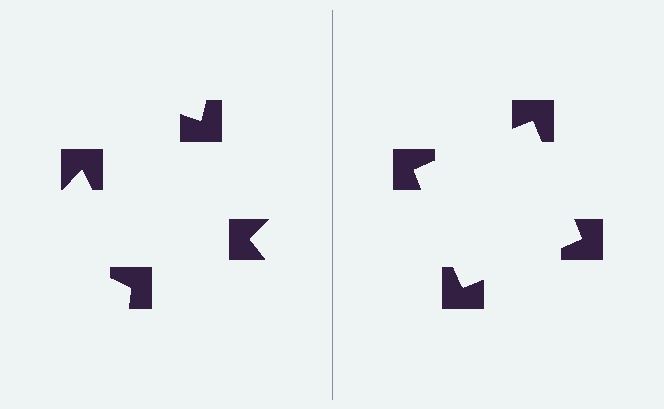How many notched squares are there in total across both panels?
8 — 4 on each side.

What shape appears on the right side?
An illusory square.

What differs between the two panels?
The notched squares are positioned identically on both sides; only the wedge orientations differ. On the right they align to a square; on the left they are misaligned.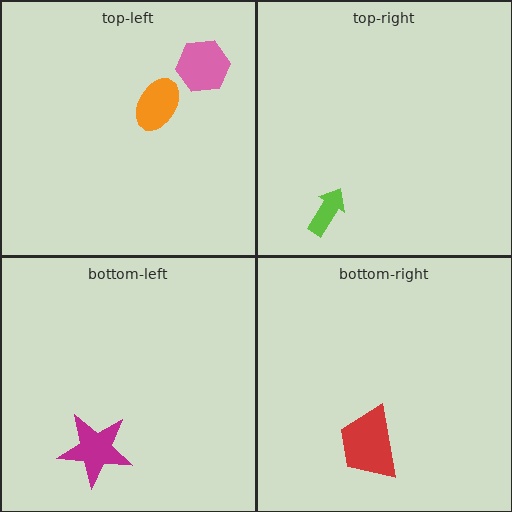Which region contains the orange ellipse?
The top-left region.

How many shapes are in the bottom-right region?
1.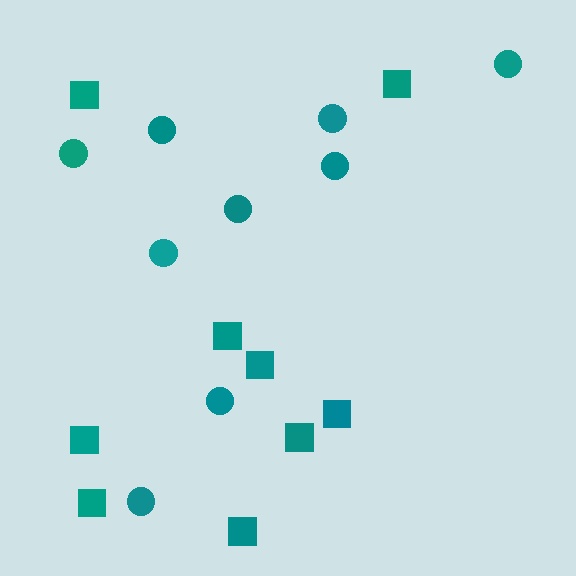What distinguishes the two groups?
There are 2 groups: one group of squares (9) and one group of circles (9).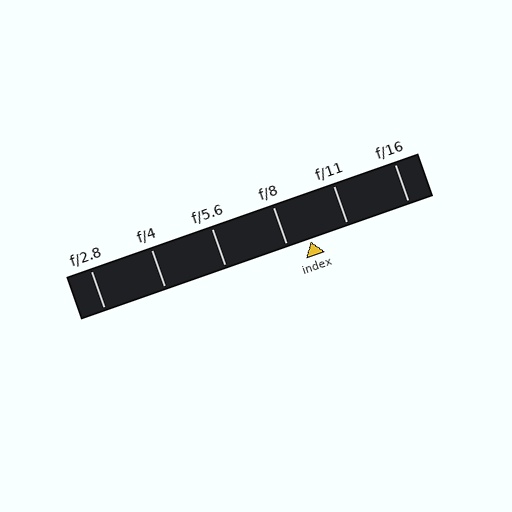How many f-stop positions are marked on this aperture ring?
There are 6 f-stop positions marked.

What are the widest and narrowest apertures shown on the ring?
The widest aperture shown is f/2.8 and the narrowest is f/16.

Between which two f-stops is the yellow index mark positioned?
The index mark is between f/8 and f/11.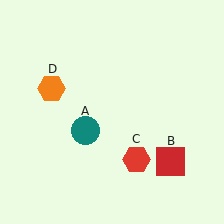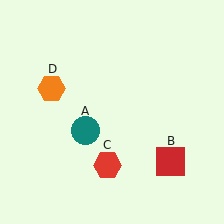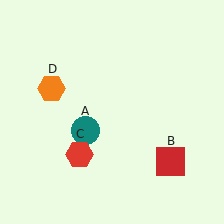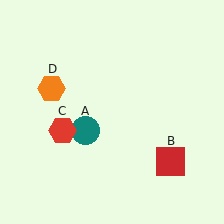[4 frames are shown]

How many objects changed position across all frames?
1 object changed position: red hexagon (object C).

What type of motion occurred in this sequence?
The red hexagon (object C) rotated clockwise around the center of the scene.